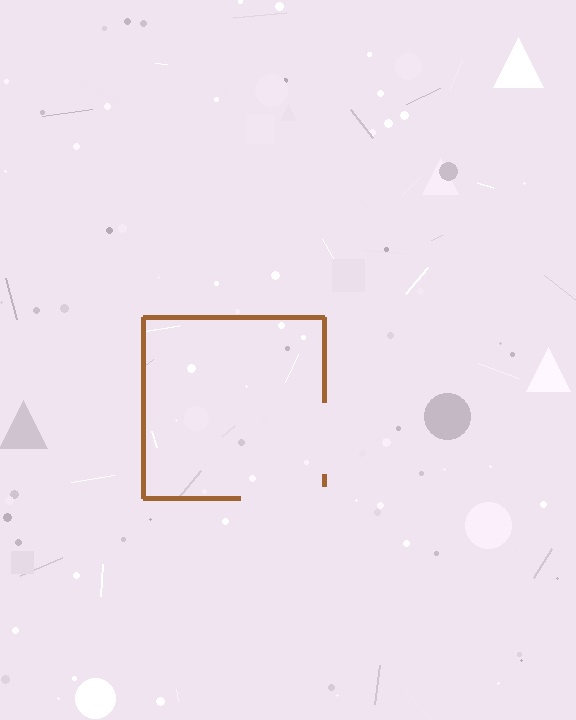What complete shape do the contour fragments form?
The contour fragments form a square.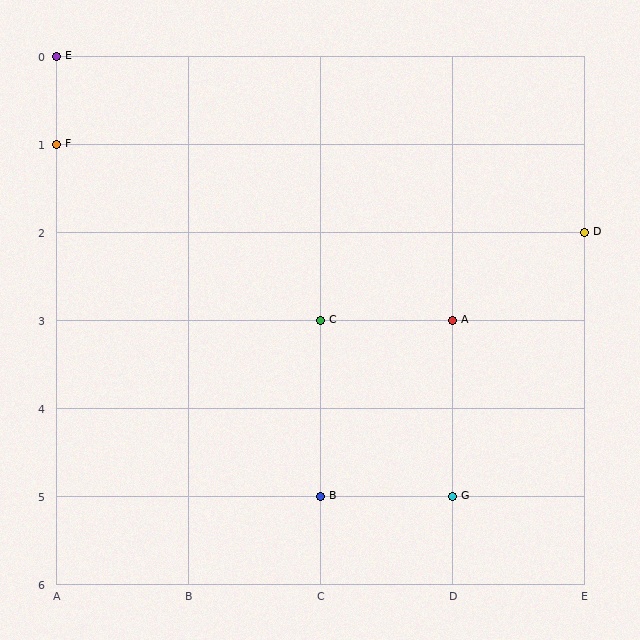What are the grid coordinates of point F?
Point F is at grid coordinates (A, 1).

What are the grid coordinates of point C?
Point C is at grid coordinates (C, 3).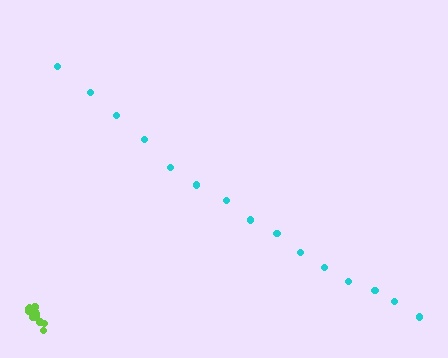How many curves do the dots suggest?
There are 2 distinct paths.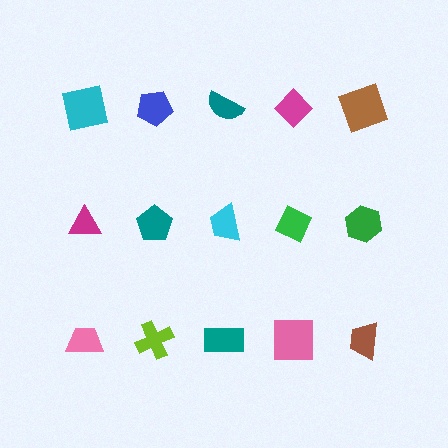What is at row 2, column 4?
A green diamond.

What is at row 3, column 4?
A pink square.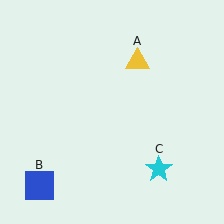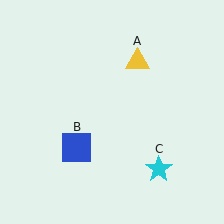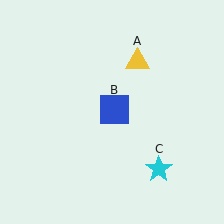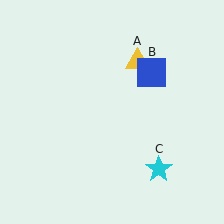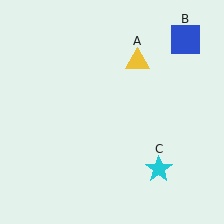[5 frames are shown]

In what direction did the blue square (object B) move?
The blue square (object B) moved up and to the right.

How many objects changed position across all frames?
1 object changed position: blue square (object B).